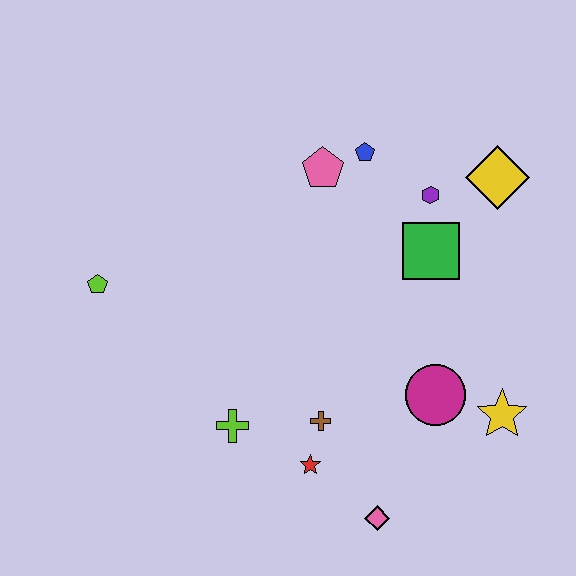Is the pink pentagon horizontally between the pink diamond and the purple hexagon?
No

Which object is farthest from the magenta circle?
The lime pentagon is farthest from the magenta circle.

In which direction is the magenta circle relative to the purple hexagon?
The magenta circle is below the purple hexagon.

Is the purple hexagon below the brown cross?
No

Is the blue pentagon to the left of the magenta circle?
Yes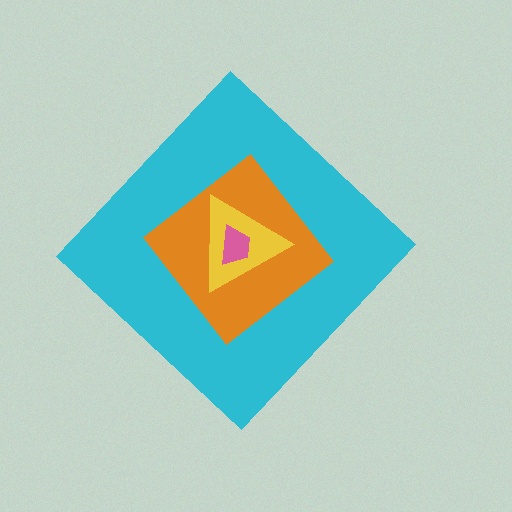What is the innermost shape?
The pink trapezoid.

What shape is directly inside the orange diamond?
The yellow triangle.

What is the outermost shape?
The cyan diamond.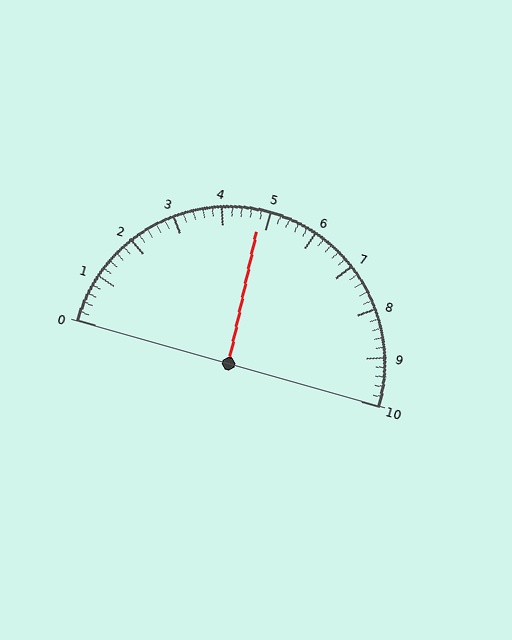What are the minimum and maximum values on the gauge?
The gauge ranges from 0 to 10.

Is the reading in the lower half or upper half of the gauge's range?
The reading is in the lower half of the range (0 to 10).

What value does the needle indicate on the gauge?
The needle indicates approximately 4.8.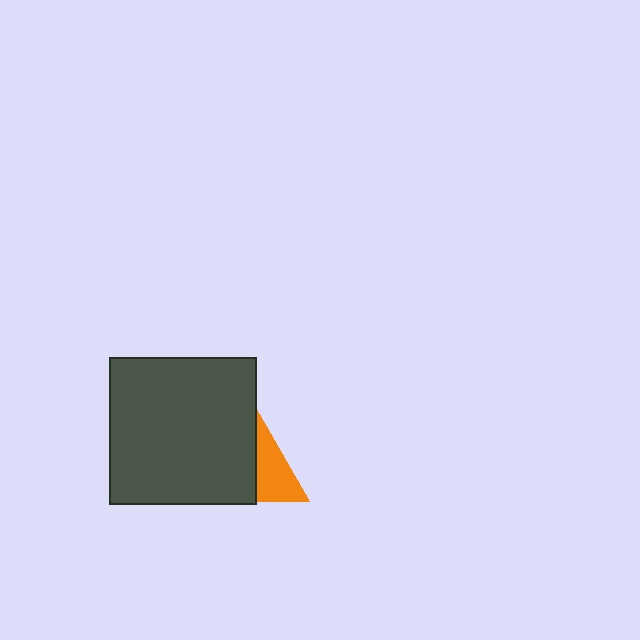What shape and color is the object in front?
The object in front is a dark gray square.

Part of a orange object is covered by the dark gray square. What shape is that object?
It is a triangle.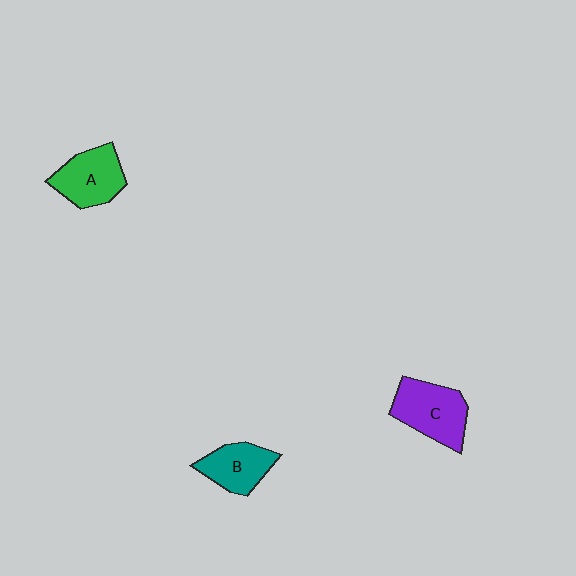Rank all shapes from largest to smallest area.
From largest to smallest: C (purple), A (green), B (teal).